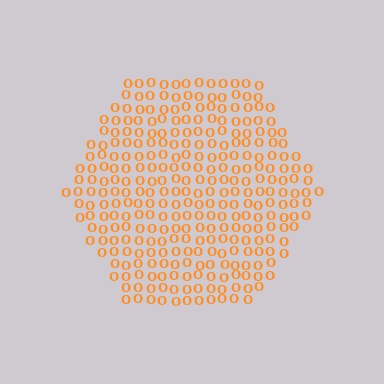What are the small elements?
The small elements are letter O's.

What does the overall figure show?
The overall figure shows a hexagon.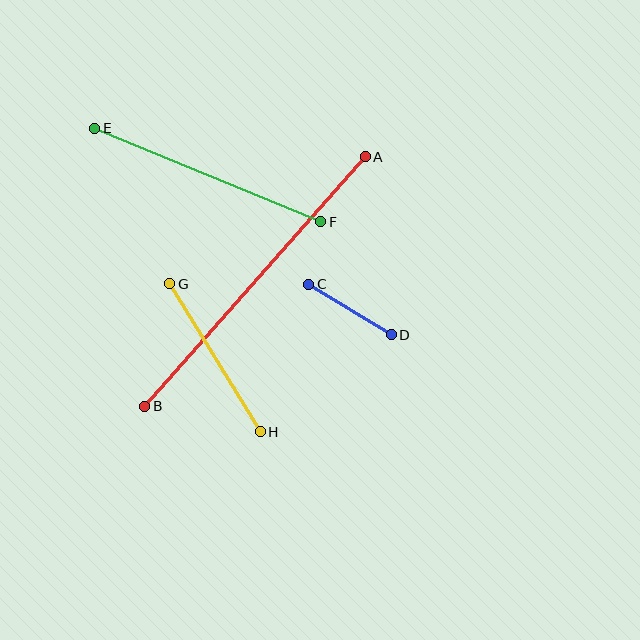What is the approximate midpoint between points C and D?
The midpoint is at approximately (350, 309) pixels.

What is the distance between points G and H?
The distance is approximately 173 pixels.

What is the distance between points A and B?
The distance is approximately 333 pixels.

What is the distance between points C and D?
The distance is approximately 97 pixels.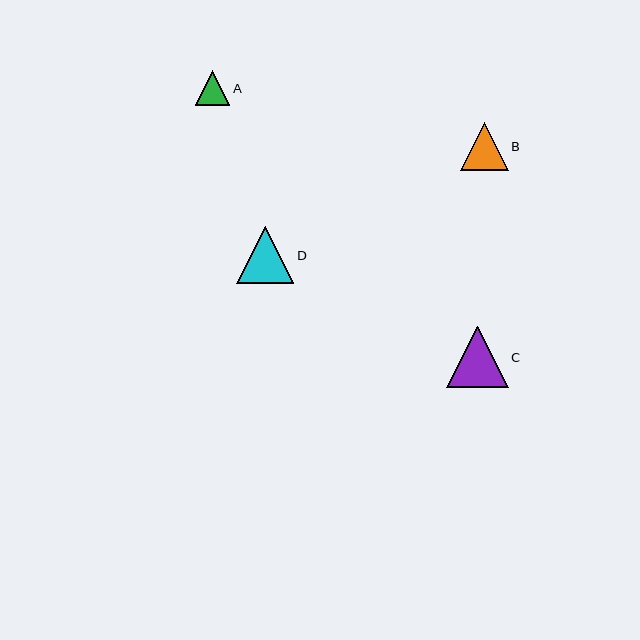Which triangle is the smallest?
Triangle A is the smallest with a size of approximately 34 pixels.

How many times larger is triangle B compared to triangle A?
Triangle B is approximately 1.4 times the size of triangle A.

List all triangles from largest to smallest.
From largest to smallest: C, D, B, A.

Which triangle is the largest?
Triangle C is the largest with a size of approximately 61 pixels.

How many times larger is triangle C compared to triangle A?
Triangle C is approximately 1.8 times the size of triangle A.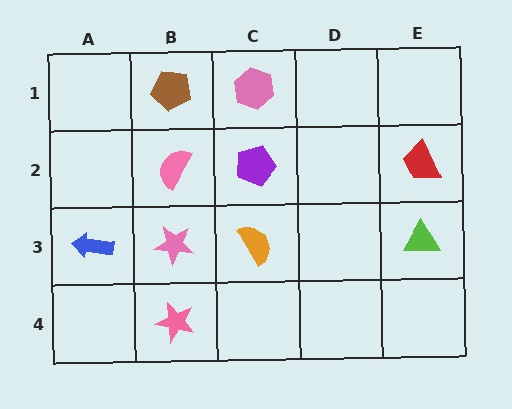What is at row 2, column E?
A red trapezoid.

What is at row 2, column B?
A pink semicircle.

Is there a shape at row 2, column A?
No, that cell is empty.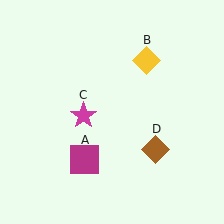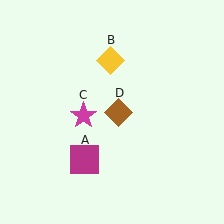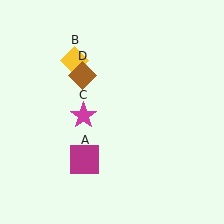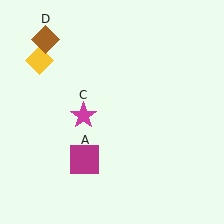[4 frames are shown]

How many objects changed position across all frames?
2 objects changed position: yellow diamond (object B), brown diamond (object D).